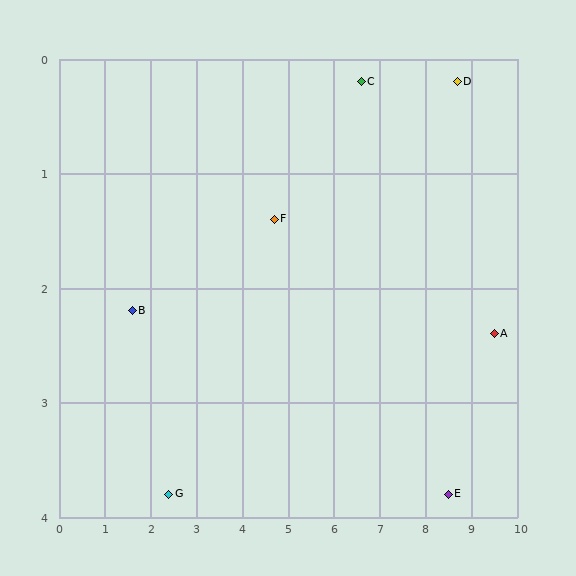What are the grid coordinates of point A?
Point A is at approximately (9.5, 2.4).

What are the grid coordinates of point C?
Point C is at approximately (6.6, 0.2).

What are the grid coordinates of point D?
Point D is at approximately (8.7, 0.2).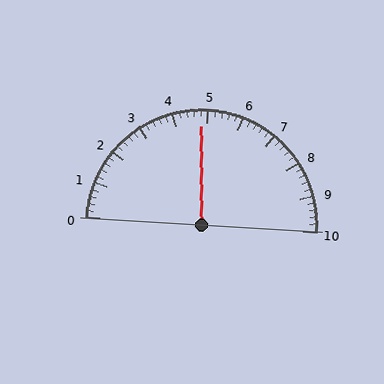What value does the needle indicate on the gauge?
The needle indicates approximately 4.8.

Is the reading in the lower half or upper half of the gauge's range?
The reading is in the lower half of the range (0 to 10).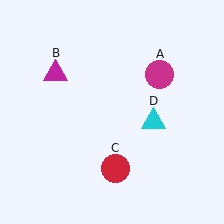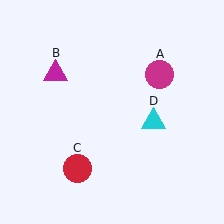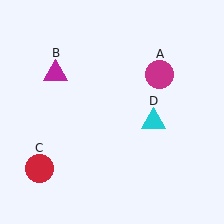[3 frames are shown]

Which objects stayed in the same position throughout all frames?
Magenta circle (object A) and magenta triangle (object B) and cyan triangle (object D) remained stationary.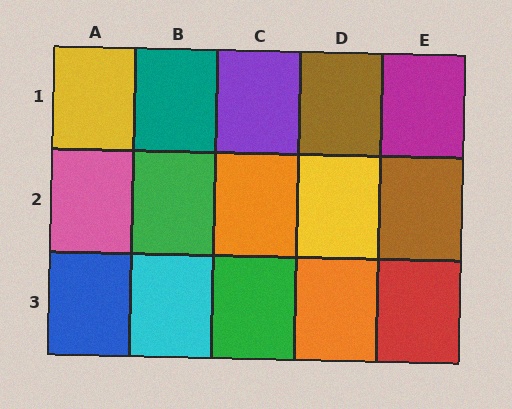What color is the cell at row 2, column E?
Brown.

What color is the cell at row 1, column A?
Yellow.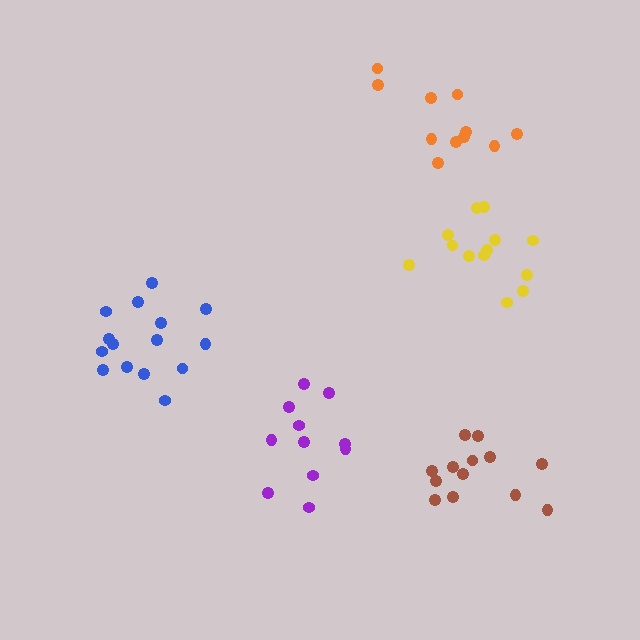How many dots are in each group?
Group 1: 15 dots, Group 2: 13 dots, Group 3: 11 dots, Group 4: 13 dots, Group 5: 11 dots (63 total).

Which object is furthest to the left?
The blue cluster is leftmost.